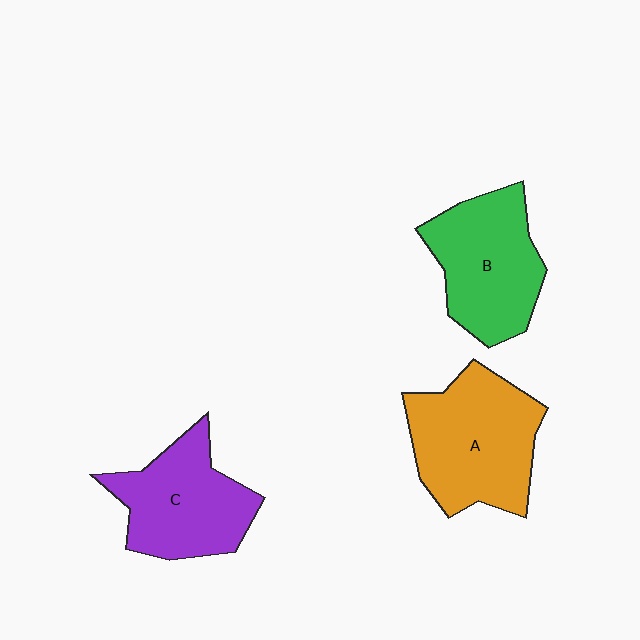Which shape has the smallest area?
Shape C (purple).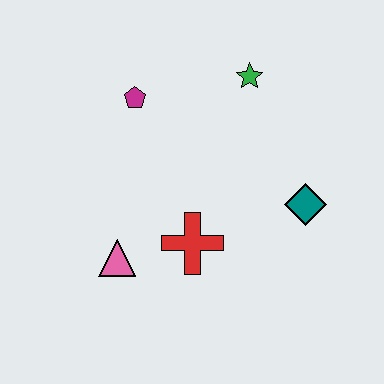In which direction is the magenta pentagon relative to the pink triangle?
The magenta pentagon is above the pink triangle.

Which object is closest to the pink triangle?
The red cross is closest to the pink triangle.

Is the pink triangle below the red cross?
Yes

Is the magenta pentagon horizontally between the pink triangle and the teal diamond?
Yes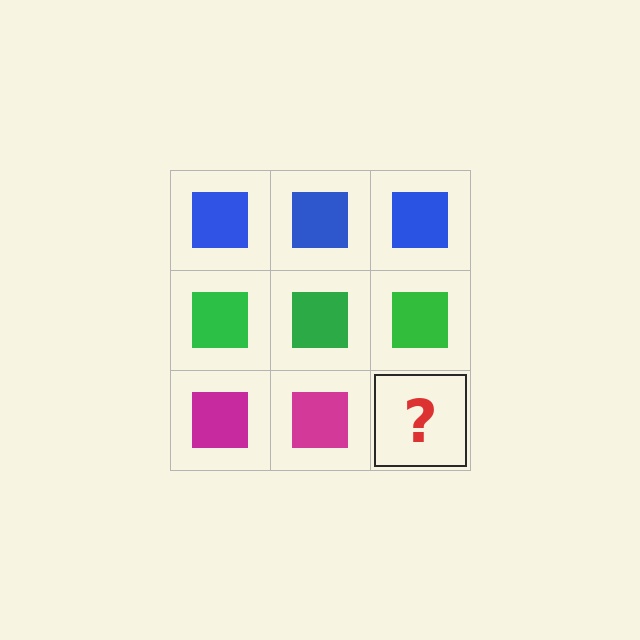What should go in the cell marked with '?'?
The missing cell should contain a magenta square.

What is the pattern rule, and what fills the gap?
The rule is that each row has a consistent color. The gap should be filled with a magenta square.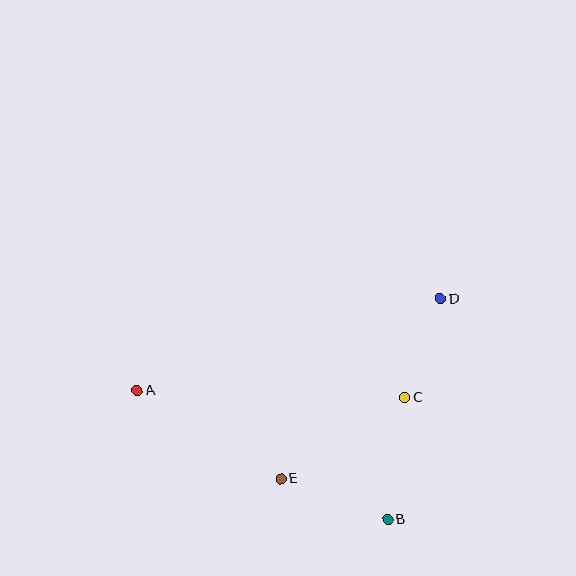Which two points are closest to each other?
Points C and D are closest to each other.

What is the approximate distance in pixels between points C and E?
The distance between C and E is approximately 148 pixels.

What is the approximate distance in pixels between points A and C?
The distance between A and C is approximately 268 pixels.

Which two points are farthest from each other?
Points A and D are farthest from each other.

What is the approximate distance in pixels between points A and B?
The distance between A and B is approximately 282 pixels.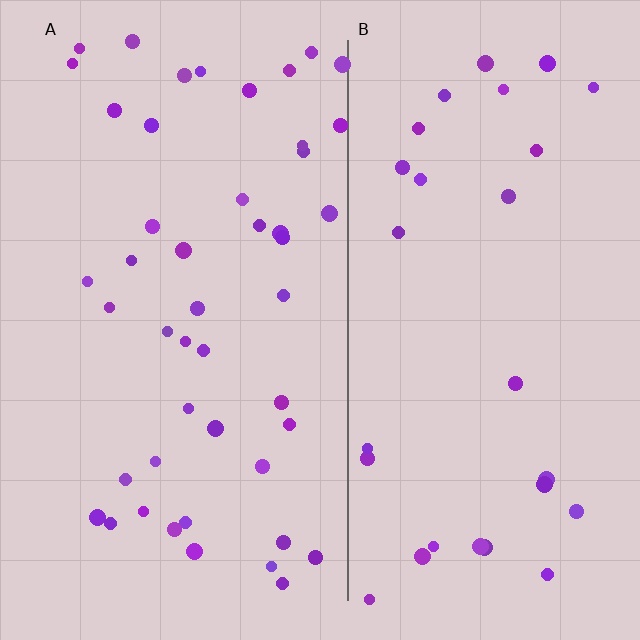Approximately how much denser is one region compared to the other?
Approximately 1.6× — region A over region B.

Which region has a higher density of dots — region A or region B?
A (the left).